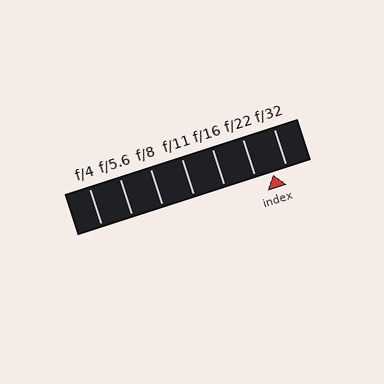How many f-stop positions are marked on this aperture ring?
There are 7 f-stop positions marked.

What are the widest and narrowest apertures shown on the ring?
The widest aperture shown is f/4 and the narrowest is f/32.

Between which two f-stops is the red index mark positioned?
The index mark is between f/22 and f/32.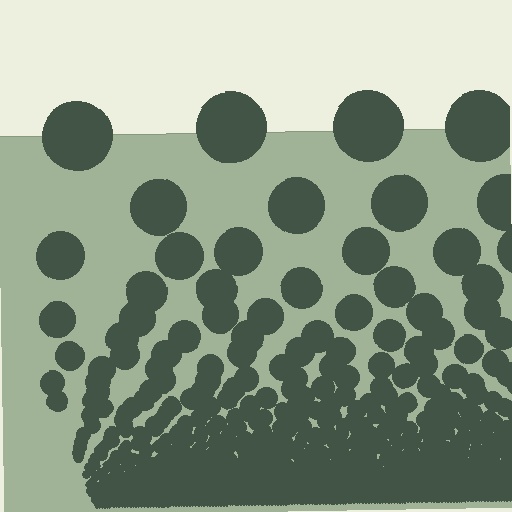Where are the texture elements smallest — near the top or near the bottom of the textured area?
Near the bottom.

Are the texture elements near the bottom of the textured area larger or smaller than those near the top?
Smaller. The gradient is inverted — elements near the bottom are smaller and denser.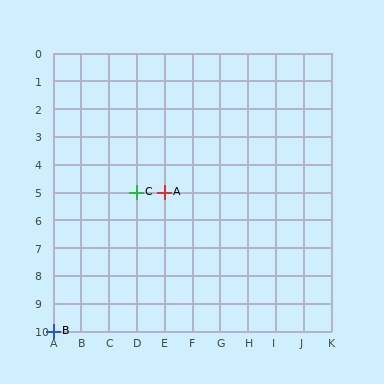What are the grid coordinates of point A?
Point A is at grid coordinates (E, 5).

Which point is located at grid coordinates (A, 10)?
Point B is at (A, 10).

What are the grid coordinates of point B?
Point B is at grid coordinates (A, 10).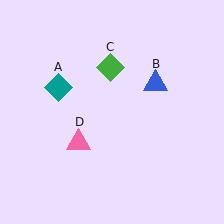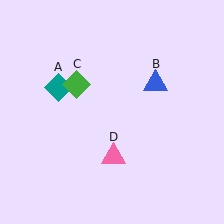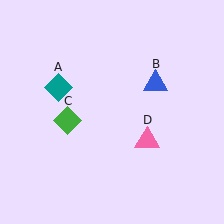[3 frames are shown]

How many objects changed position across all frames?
2 objects changed position: green diamond (object C), pink triangle (object D).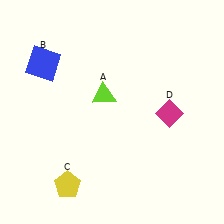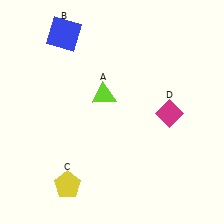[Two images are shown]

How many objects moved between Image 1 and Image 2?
1 object moved between the two images.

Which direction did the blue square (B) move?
The blue square (B) moved up.